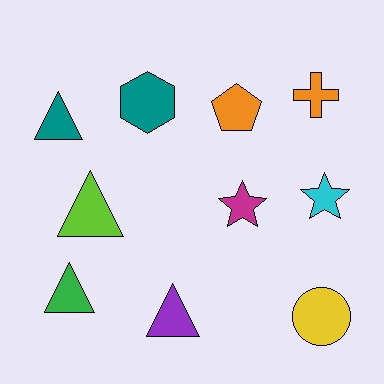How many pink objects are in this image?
There are no pink objects.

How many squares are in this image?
There are no squares.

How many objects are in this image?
There are 10 objects.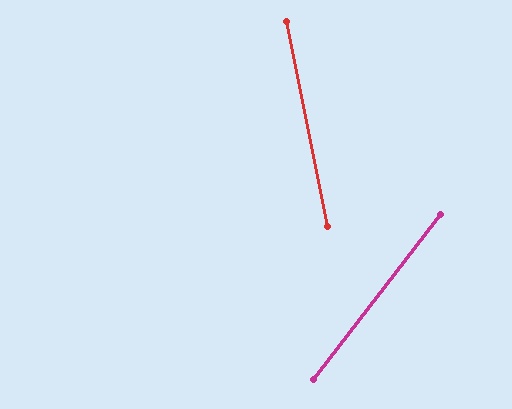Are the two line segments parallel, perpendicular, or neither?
Neither parallel nor perpendicular — they differ by about 49°.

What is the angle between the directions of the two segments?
Approximately 49 degrees.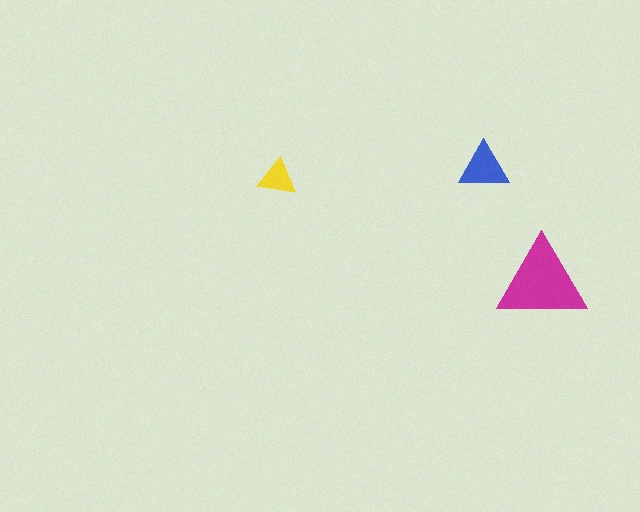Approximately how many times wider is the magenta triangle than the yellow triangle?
About 2.5 times wider.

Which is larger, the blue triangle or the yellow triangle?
The blue one.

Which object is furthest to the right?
The magenta triangle is rightmost.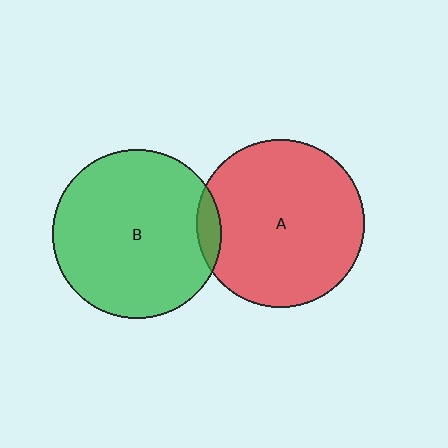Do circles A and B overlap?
Yes.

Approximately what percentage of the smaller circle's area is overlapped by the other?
Approximately 5%.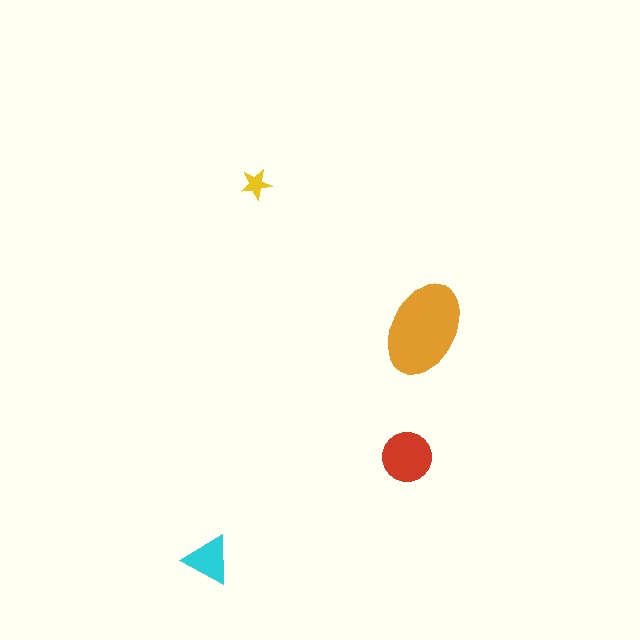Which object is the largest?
The orange ellipse.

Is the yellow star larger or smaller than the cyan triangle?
Smaller.